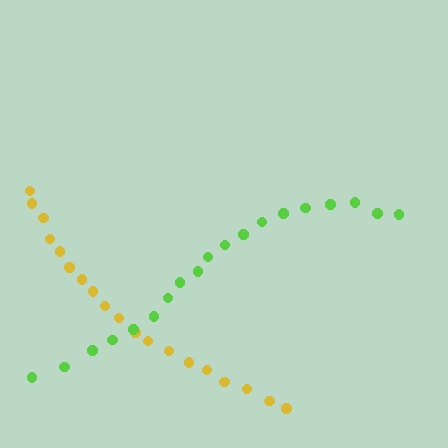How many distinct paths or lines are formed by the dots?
There are 2 distinct paths.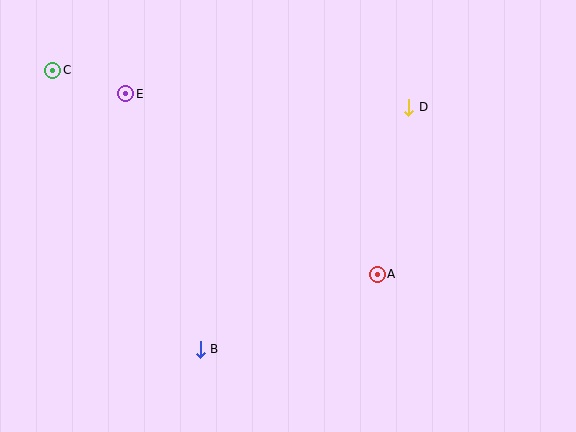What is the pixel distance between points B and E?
The distance between B and E is 266 pixels.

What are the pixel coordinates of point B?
Point B is at (200, 349).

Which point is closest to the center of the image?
Point A at (377, 274) is closest to the center.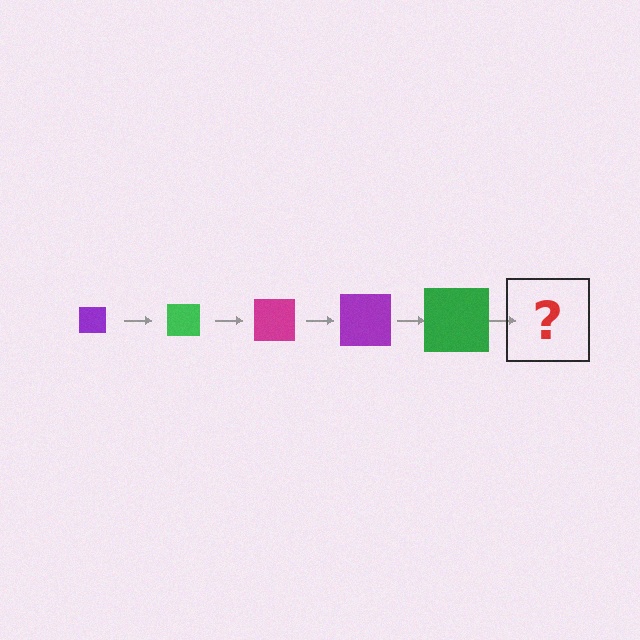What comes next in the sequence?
The next element should be a magenta square, larger than the previous one.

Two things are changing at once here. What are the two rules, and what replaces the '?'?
The two rules are that the square grows larger each step and the color cycles through purple, green, and magenta. The '?' should be a magenta square, larger than the previous one.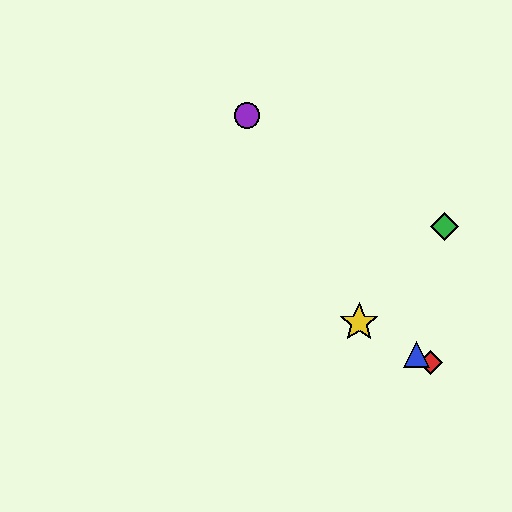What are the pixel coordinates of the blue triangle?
The blue triangle is at (416, 354).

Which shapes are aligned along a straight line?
The red diamond, the blue triangle, the yellow star are aligned along a straight line.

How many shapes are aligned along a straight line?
3 shapes (the red diamond, the blue triangle, the yellow star) are aligned along a straight line.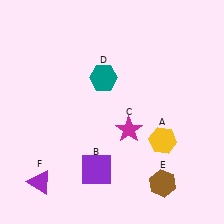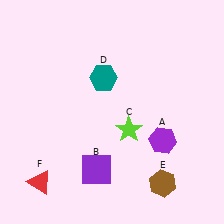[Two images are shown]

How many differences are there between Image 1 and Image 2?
There are 3 differences between the two images.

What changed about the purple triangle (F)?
In Image 1, F is purple. In Image 2, it changed to red.